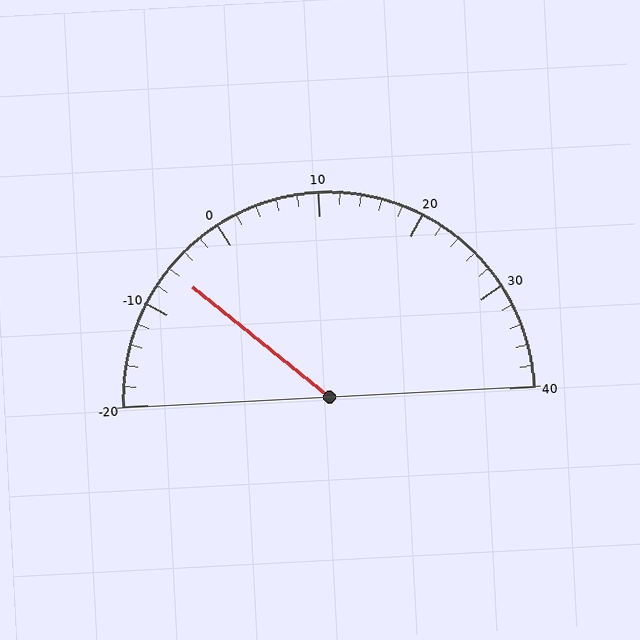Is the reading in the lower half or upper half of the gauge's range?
The reading is in the lower half of the range (-20 to 40).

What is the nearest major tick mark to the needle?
The nearest major tick mark is -10.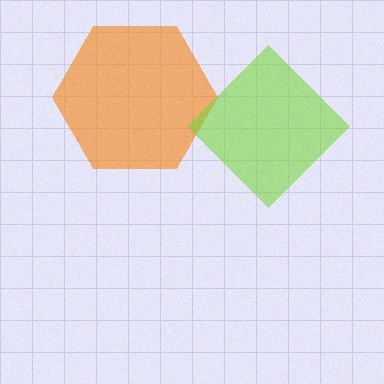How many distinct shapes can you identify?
There are 2 distinct shapes: an orange hexagon, a lime diamond.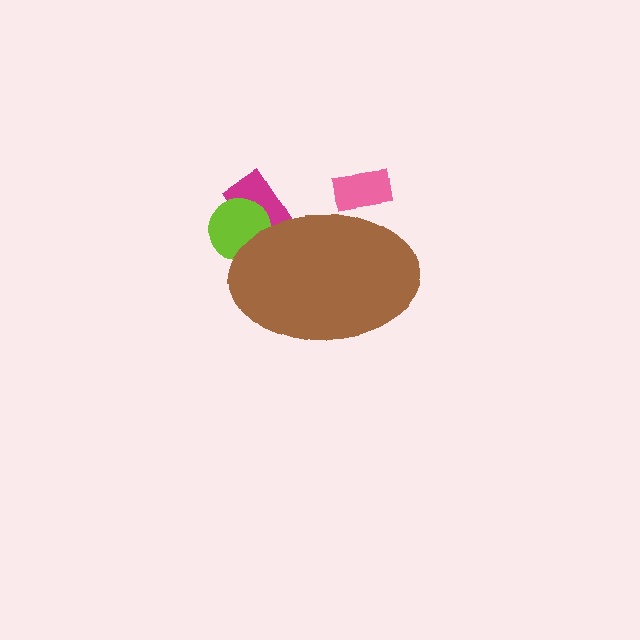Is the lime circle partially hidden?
Yes, the lime circle is partially hidden behind the brown ellipse.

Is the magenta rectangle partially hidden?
Yes, the magenta rectangle is partially hidden behind the brown ellipse.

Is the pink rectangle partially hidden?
Yes, the pink rectangle is partially hidden behind the brown ellipse.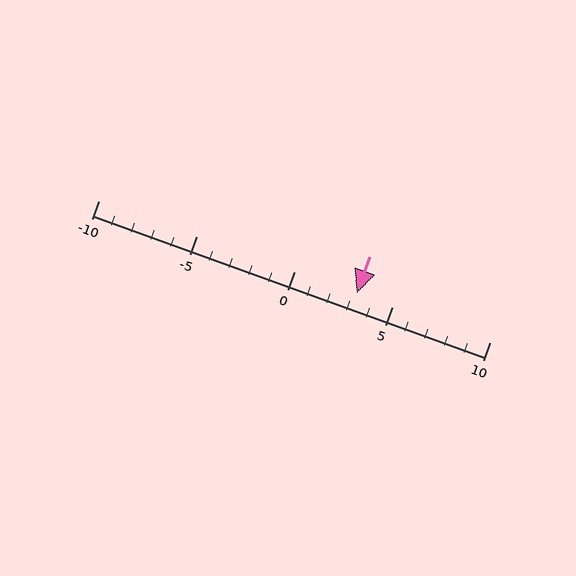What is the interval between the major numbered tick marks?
The major tick marks are spaced 5 units apart.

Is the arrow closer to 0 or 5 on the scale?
The arrow is closer to 5.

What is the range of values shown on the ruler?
The ruler shows values from -10 to 10.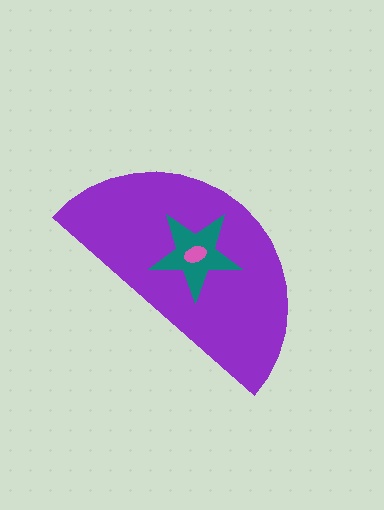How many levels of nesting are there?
3.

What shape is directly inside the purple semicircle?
The teal star.